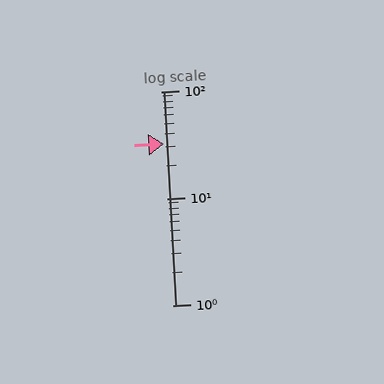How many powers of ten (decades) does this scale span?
The scale spans 2 decades, from 1 to 100.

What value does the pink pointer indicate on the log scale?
The pointer indicates approximately 32.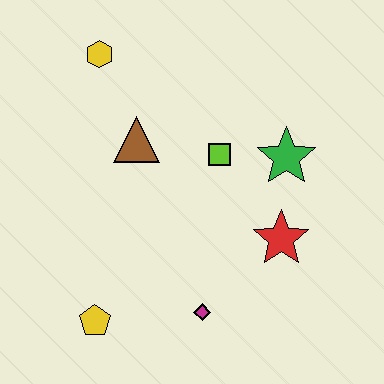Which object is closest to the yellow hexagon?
The brown triangle is closest to the yellow hexagon.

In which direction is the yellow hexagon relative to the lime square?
The yellow hexagon is to the left of the lime square.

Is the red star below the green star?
Yes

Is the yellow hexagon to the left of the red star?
Yes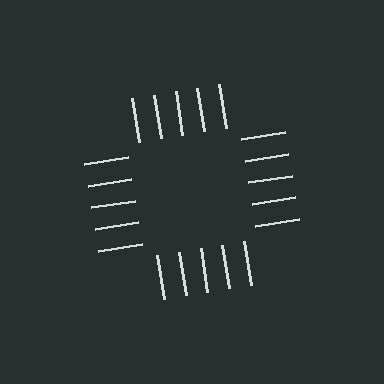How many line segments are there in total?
20 — 5 along each of the 4 edges.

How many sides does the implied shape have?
4 sides — the line-ends trace a square.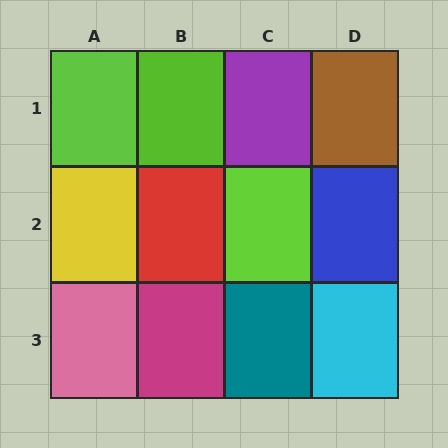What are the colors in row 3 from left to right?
Pink, magenta, teal, cyan.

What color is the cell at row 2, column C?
Lime.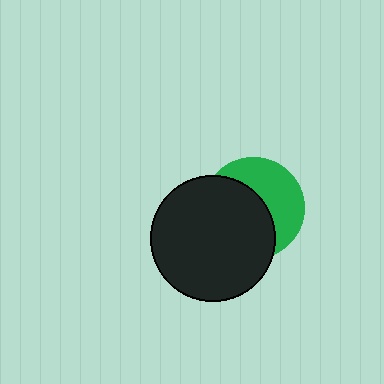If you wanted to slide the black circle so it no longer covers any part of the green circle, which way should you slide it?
Slide it toward the lower-left — that is the most direct way to separate the two shapes.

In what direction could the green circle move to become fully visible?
The green circle could move toward the upper-right. That would shift it out from behind the black circle entirely.